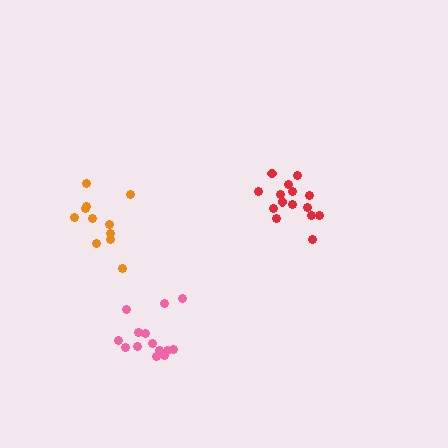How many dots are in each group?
Group 1: 15 dots, Group 2: 11 dots, Group 3: 14 dots (40 total).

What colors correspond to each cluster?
The clusters are colored: red, orange, pink.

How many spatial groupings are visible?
There are 3 spatial groupings.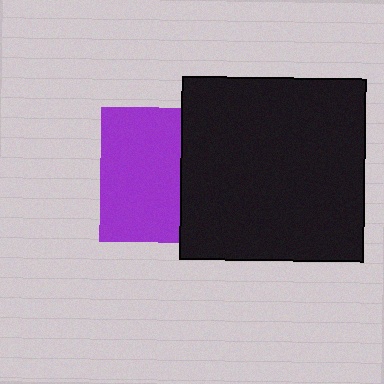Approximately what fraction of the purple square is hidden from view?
Roughly 41% of the purple square is hidden behind the black square.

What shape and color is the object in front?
The object in front is a black square.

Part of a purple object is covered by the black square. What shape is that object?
It is a square.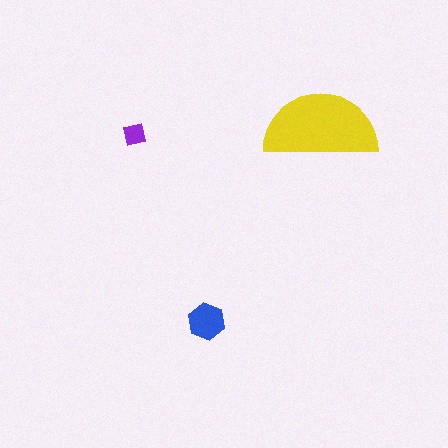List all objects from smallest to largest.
The purple square, the blue hexagon, the yellow semicircle.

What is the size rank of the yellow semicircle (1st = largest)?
1st.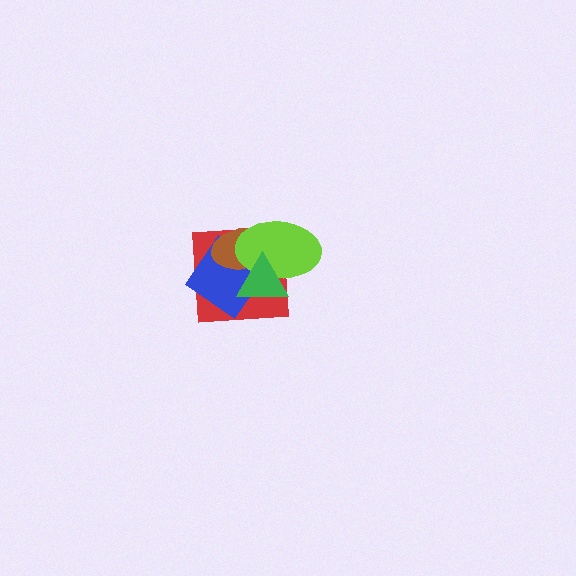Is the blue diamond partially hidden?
Yes, it is partially covered by another shape.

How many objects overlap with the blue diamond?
4 objects overlap with the blue diamond.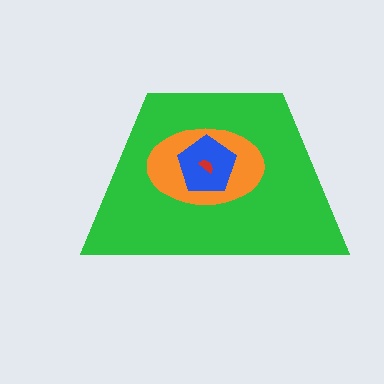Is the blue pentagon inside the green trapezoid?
Yes.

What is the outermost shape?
The green trapezoid.